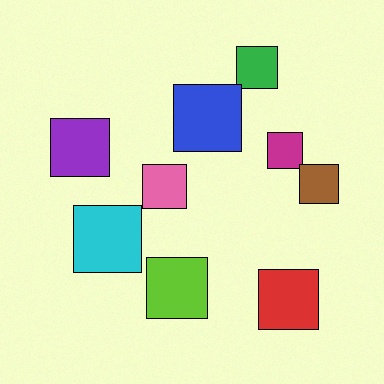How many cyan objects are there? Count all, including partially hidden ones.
There is 1 cyan object.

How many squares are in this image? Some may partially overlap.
There are 9 squares.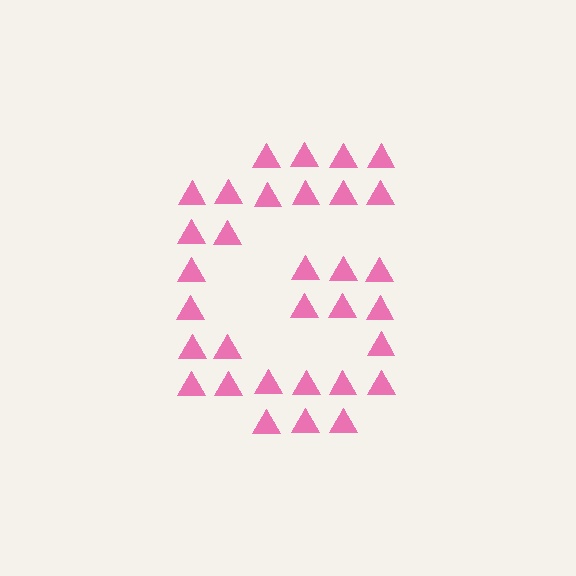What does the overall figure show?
The overall figure shows the letter G.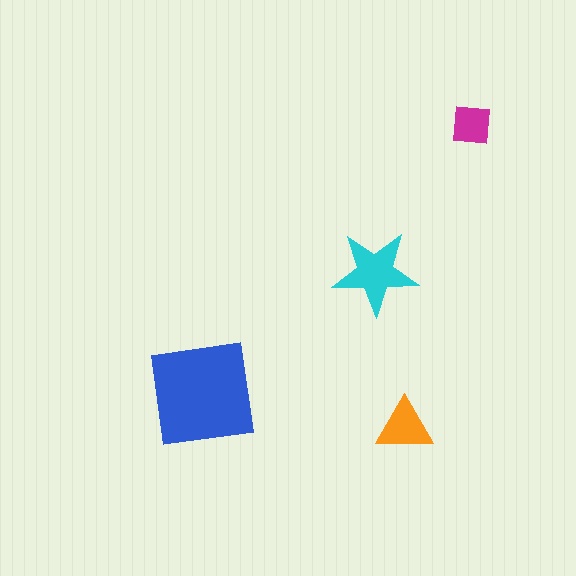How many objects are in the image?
There are 4 objects in the image.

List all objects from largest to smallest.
The blue square, the cyan star, the orange triangle, the magenta square.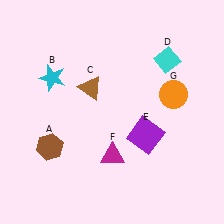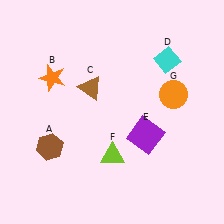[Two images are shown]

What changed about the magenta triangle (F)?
In Image 1, F is magenta. In Image 2, it changed to lime.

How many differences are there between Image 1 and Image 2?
There are 2 differences between the two images.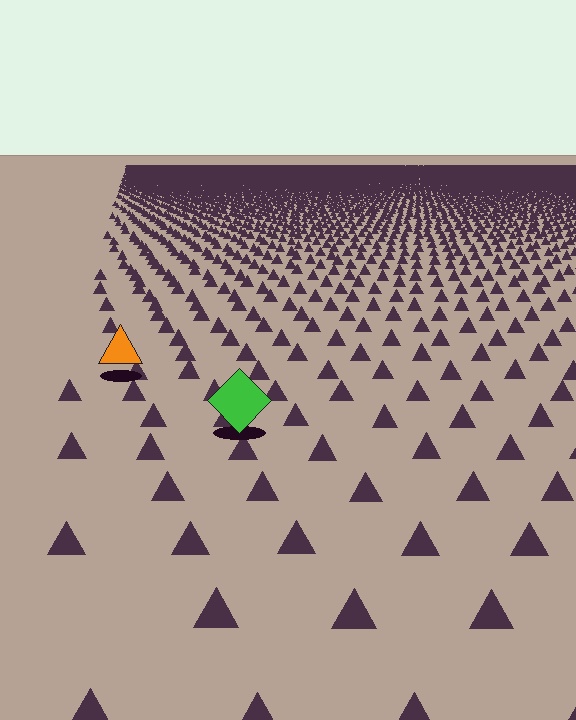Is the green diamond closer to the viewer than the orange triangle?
Yes. The green diamond is closer — you can tell from the texture gradient: the ground texture is coarser near it.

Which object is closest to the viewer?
The green diamond is closest. The texture marks near it are larger and more spread out.